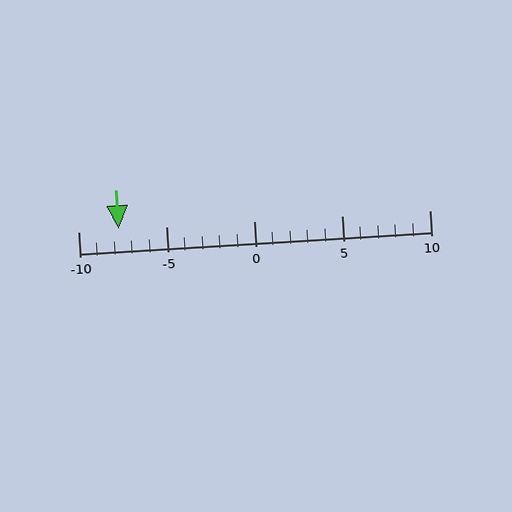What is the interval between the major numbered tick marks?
The major tick marks are spaced 5 units apart.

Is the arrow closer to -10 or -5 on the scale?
The arrow is closer to -10.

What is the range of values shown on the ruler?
The ruler shows values from -10 to 10.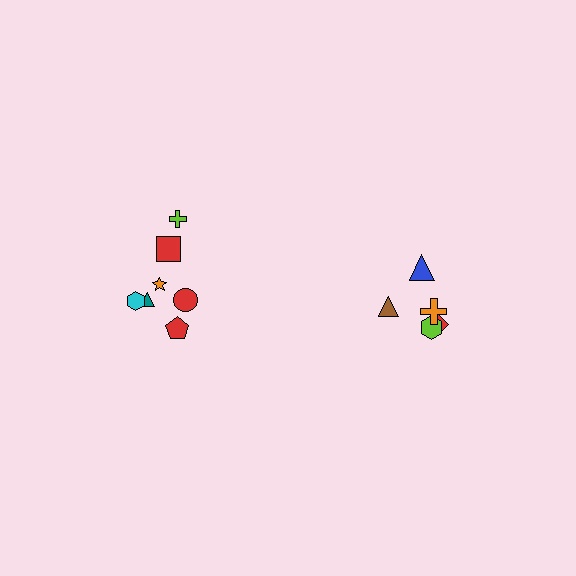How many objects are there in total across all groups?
There are 12 objects.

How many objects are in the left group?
There are 7 objects.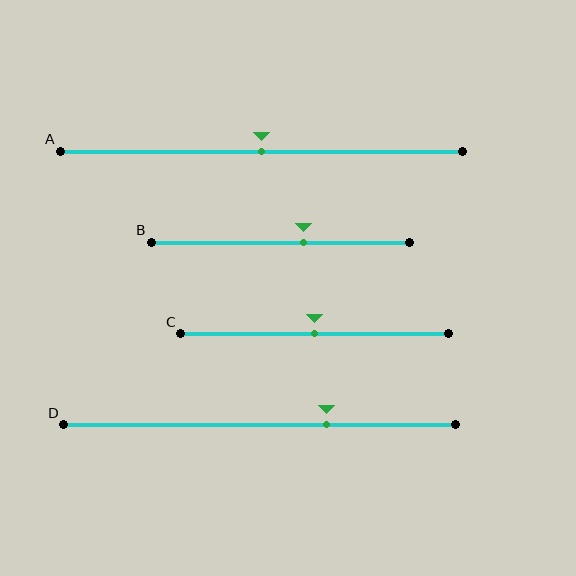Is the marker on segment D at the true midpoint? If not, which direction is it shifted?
No, the marker on segment D is shifted to the right by about 17% of the segment length.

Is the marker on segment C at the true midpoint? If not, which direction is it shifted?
Yes, the marker on segment C is at the true midpoint.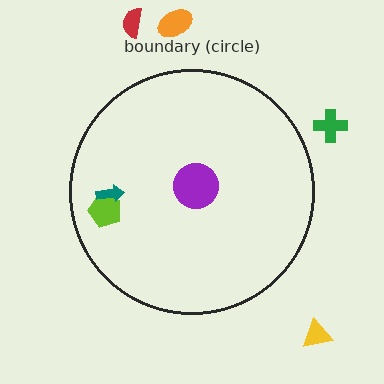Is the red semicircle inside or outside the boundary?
Outside.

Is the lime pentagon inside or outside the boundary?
Inside.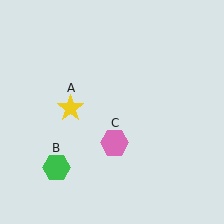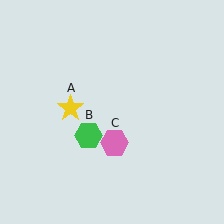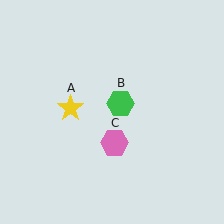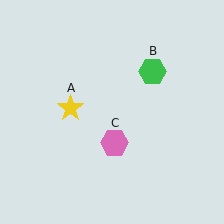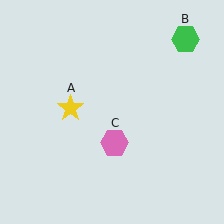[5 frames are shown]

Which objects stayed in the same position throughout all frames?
Yellow star (object A) and pink hexagon (object C) remained stationary.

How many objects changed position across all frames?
1 object changed position: green hexagon (object B).